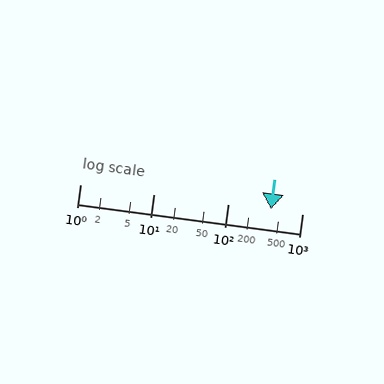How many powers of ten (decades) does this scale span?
The scale spans 3 decades, from 1 to 1000.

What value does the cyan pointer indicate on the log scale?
The pointer indicates approximately 380.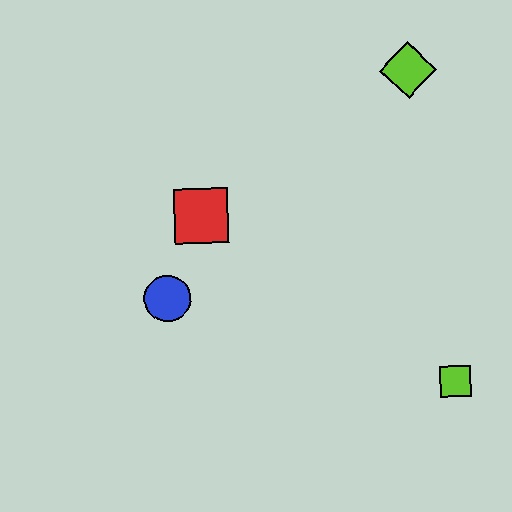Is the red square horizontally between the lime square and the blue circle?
Yes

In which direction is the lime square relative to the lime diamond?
The lime square is below the lime diamond.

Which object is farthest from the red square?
The lime square is farthest from the red square.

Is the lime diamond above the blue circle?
Yes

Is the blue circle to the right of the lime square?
No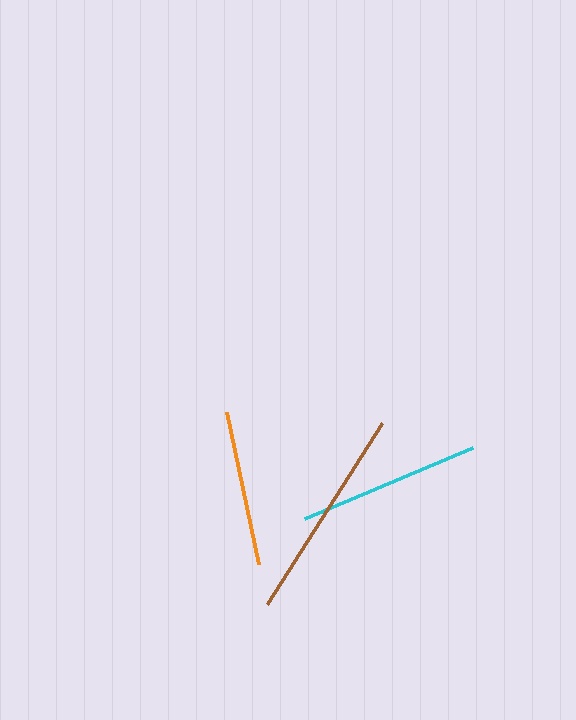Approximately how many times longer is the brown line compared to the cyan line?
The brown line is approximately 1.2 times the length of the cyan line.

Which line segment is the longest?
The brown line is the longest at approximately 214 pixels.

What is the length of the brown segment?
The brown segment is approximately 214 pixels long.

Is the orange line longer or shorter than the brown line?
The brown line is longer than the orange line.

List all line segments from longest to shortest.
From longest to shortest: brown, cyan, orange.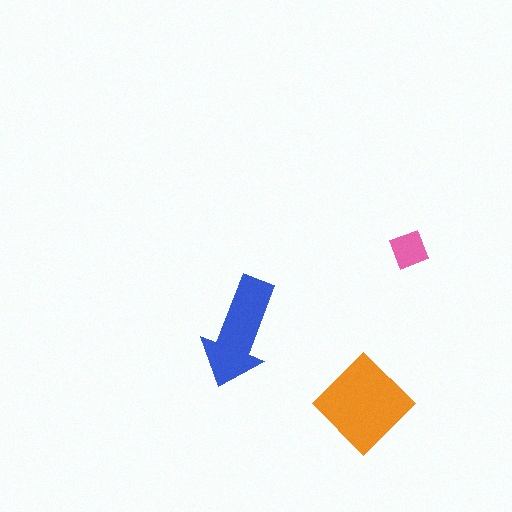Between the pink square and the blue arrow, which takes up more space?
The blue arrow.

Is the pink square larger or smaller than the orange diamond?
Smaller.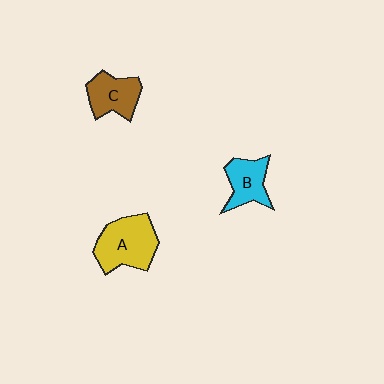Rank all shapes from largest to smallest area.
From largest to smallest: A (yellow), C (brown), B (cyan).